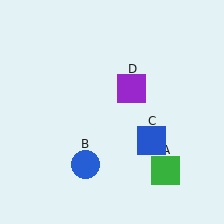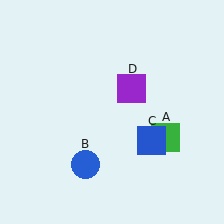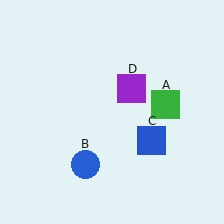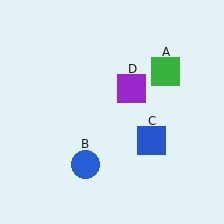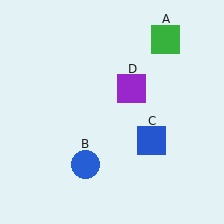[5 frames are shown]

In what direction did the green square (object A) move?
The green square (object A) moved up.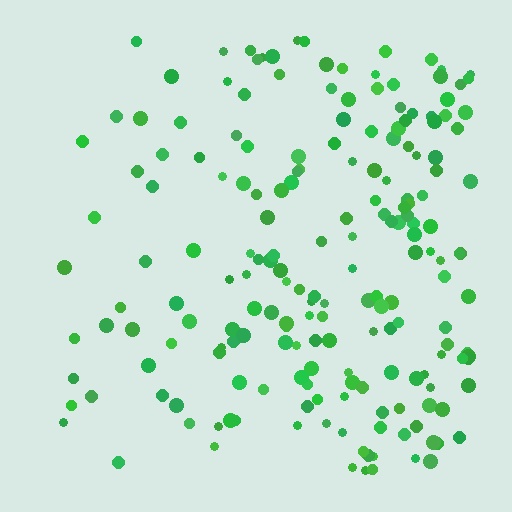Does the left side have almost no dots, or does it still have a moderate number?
Still a moderate number, just noticeably fewer than the right.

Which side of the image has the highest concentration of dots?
The right.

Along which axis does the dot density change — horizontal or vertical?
Horizontal.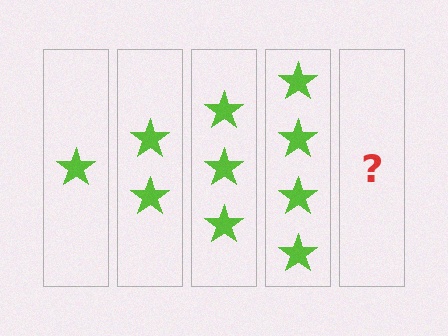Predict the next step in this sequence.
The next step is 5 stars.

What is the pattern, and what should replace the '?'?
The pattern is that each step adds one more star. The '?' should be 5 stars.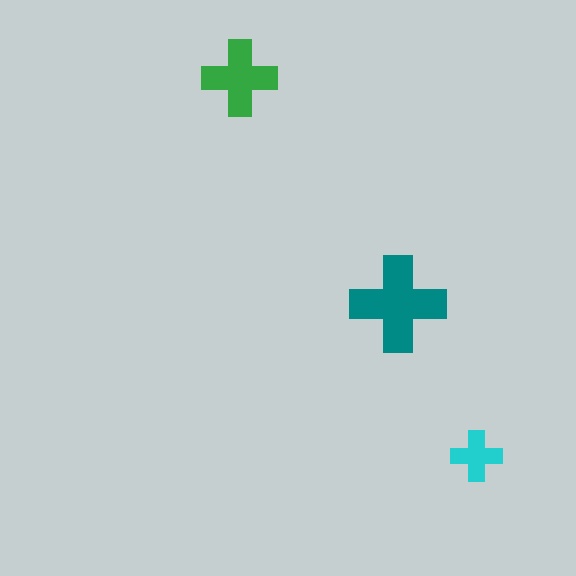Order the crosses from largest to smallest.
the teal one, the green one, the cyan one.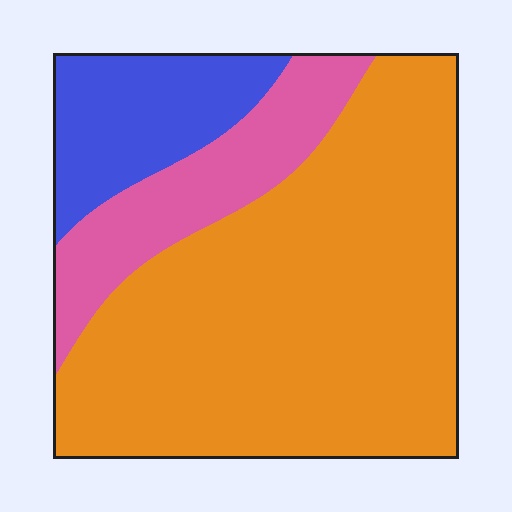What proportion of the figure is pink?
Pink covers 17% of the figure.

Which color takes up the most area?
Orange, at roughly 65%.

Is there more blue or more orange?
Orange.